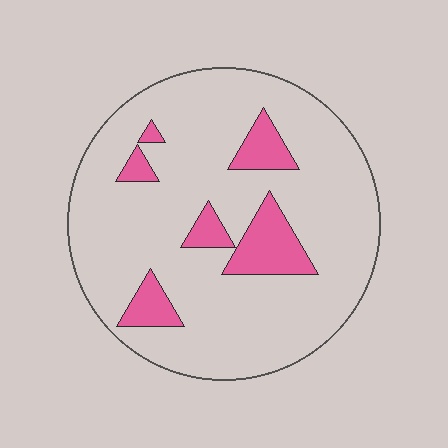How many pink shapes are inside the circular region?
6.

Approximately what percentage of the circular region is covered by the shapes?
Approximately 15%.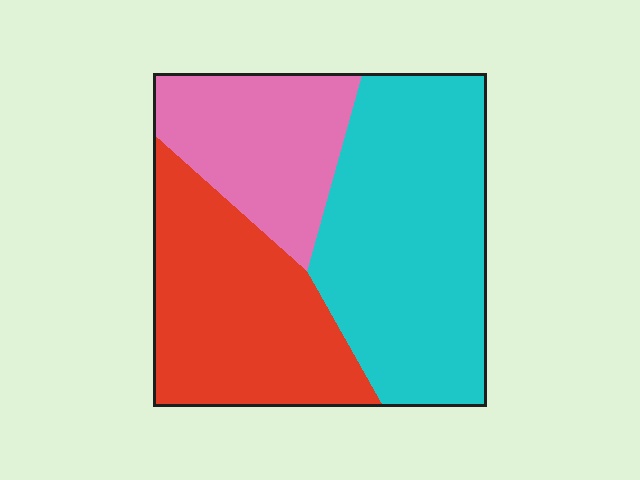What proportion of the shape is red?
Red takes up between a quarter and a half of the shape.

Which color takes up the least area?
Pink, at roughly 25%.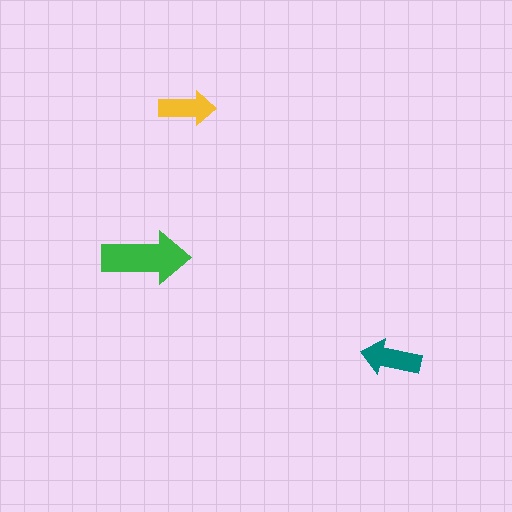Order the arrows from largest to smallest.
the green one, the teal one, the yellow one.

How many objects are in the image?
There are 3 objects in the image.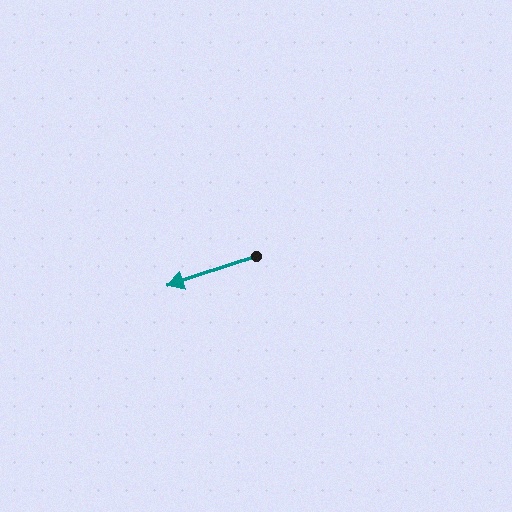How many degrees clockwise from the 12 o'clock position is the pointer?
Approximately 252 degrees.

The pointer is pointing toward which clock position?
Roughly 8 o'clock.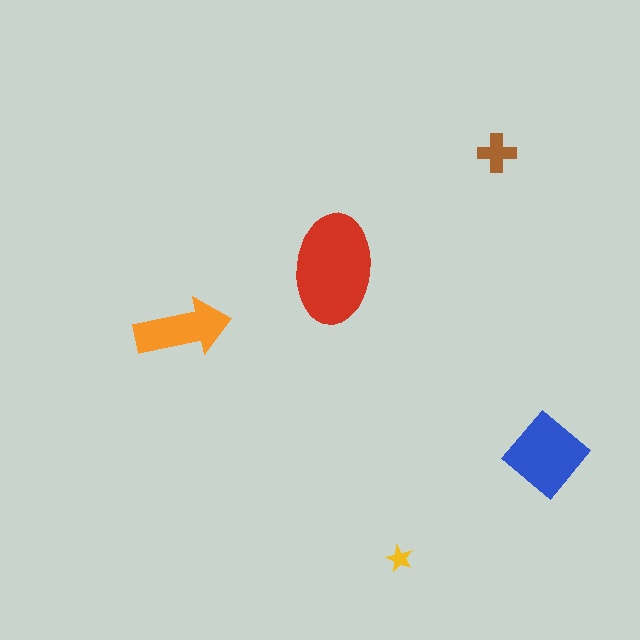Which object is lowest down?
The yellow star is bottommost.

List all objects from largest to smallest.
The red ellipse, the blue diamond, the orange arrow, the brown cross, the yellow star.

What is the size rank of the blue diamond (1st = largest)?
2nd.